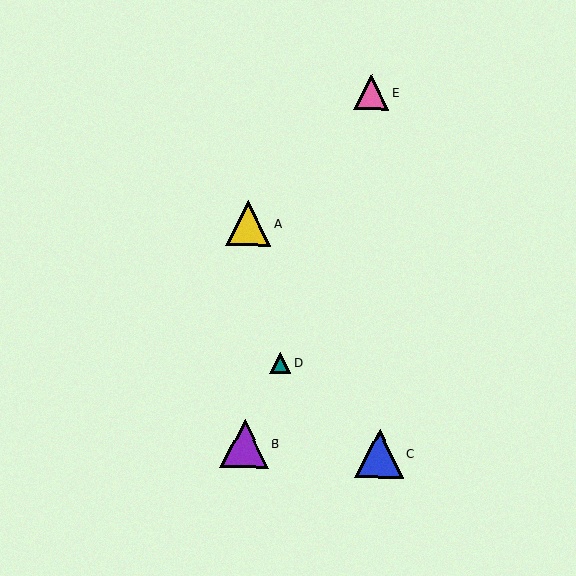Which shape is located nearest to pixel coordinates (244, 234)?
The yellow triangle (labeled A) at (248, 223) is nearest to that location.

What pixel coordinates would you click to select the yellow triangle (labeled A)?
Click at (248, 223) to select the yellow triangle A.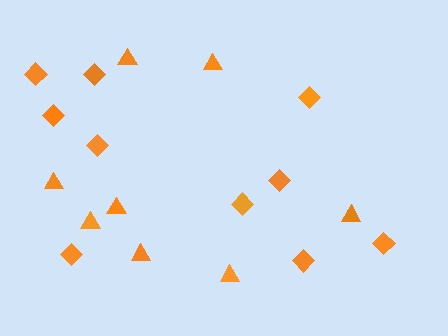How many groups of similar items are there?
There are 2 groups: one group of triangles (8) and one group of diamonds (10).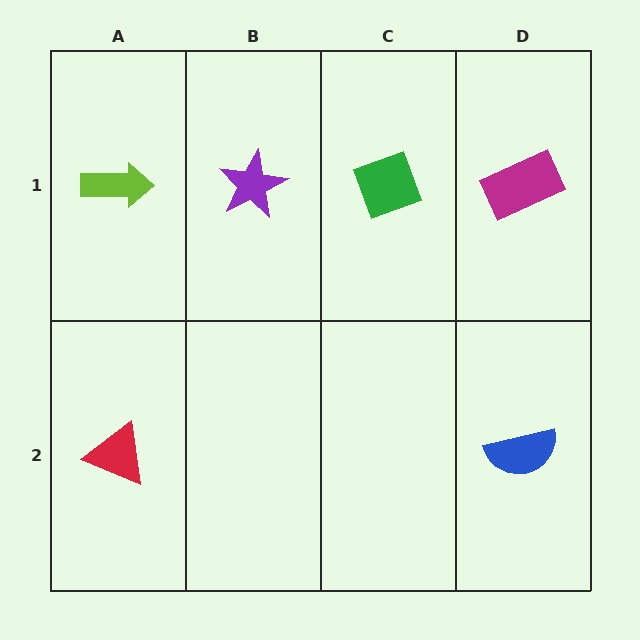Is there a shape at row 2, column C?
No, that cell is empty.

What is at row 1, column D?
A magenta rectangle.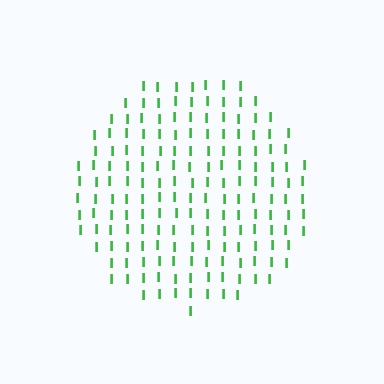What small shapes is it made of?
It is made of small letter I's.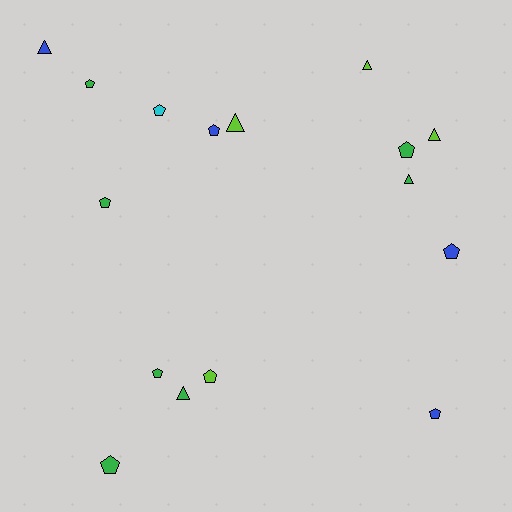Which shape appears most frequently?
Pentagon, with 10 objects.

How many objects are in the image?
There are 16 objects.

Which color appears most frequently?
Green, with 7 objects.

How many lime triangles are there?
There are 3 lime triangles.